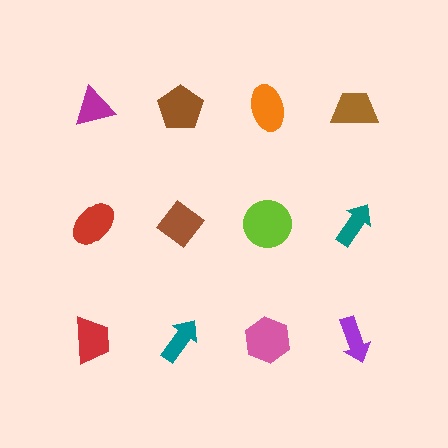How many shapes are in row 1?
4 shapes.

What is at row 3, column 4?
A purple arrow.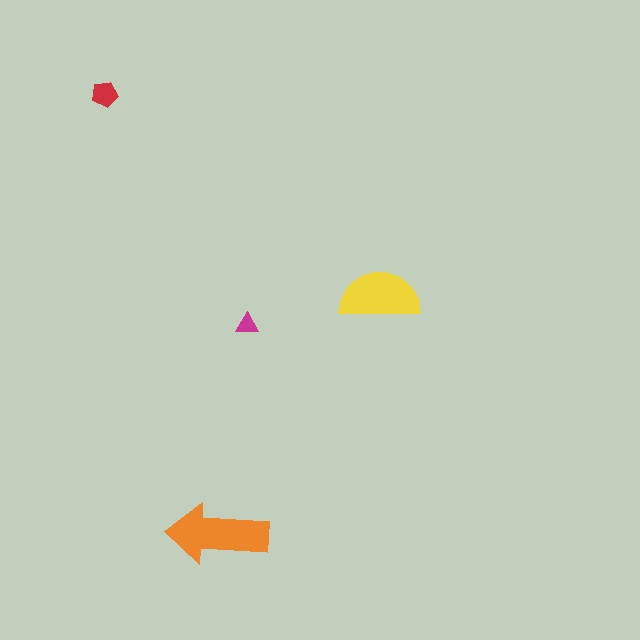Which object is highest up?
The red pentagon is topmost.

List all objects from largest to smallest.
The orange arrow, the yellow semicircle, the red pentagon, the magenta triangle.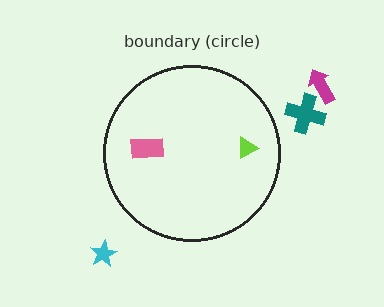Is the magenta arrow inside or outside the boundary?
Outside.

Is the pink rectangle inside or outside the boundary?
Inside.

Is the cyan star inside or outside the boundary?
Outside.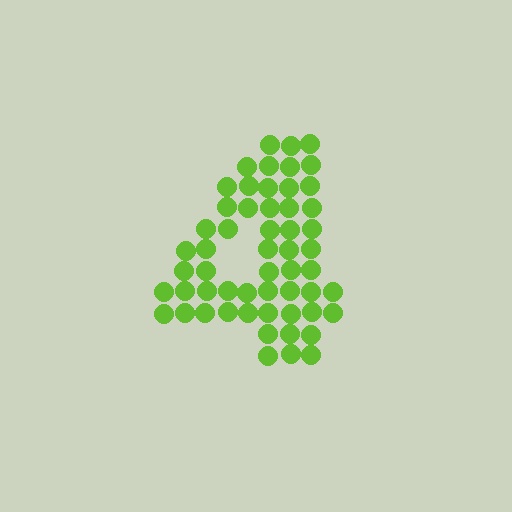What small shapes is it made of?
It is made of small circles.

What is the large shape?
The large shape is the digit 4.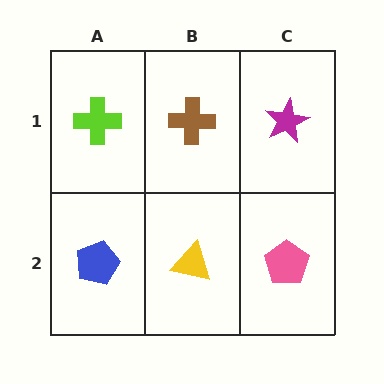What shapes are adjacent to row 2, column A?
A lime cross (row 1, column A), a yellow triangle (row 2, column B).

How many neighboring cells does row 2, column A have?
2.